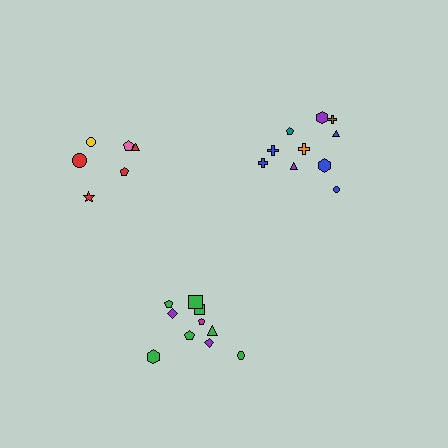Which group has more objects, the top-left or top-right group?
The top-right group.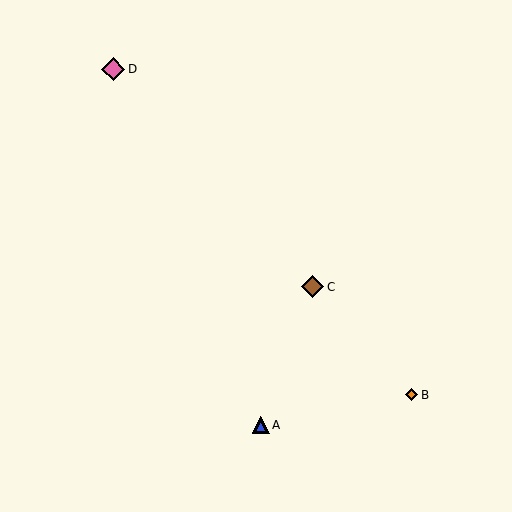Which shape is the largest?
The pink diamond (labeled D) is the largest.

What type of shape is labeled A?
Shape A is a blue triangle.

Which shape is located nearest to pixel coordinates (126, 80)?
The pink diamond (labeled D) at (113, 69) is nearest to that location.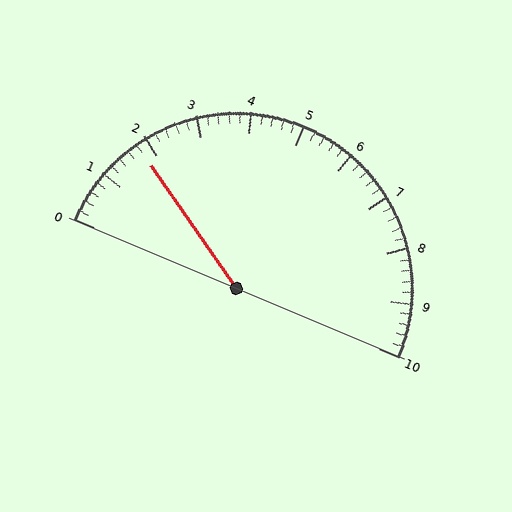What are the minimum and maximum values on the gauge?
The gauge ranges from 0 to 10.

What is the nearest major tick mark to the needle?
The nearest major tick mark is 2.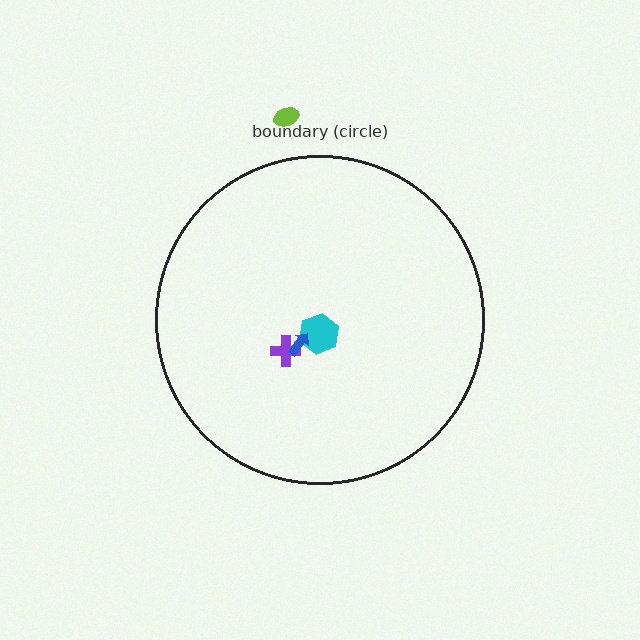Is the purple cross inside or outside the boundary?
Inside.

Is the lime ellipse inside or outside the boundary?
Outside.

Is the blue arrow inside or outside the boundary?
Inside.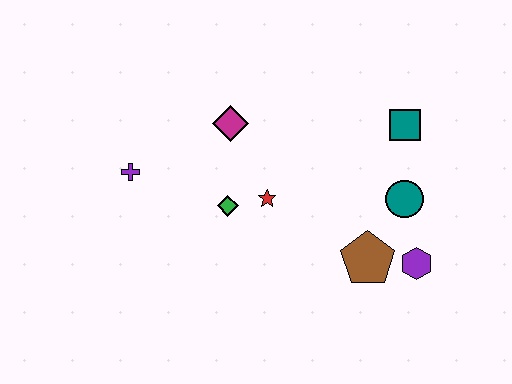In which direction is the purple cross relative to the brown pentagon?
The purple cross is to the left of the brown pentagon.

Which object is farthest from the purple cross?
The purple hexagon is farthest from the purple cross.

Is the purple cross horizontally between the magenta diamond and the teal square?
No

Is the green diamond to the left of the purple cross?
No